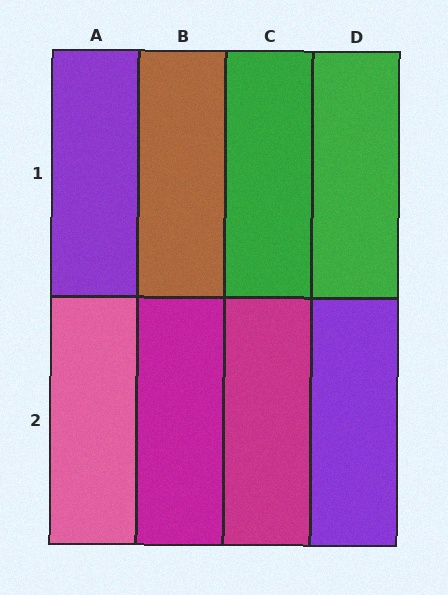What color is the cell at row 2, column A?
Pink.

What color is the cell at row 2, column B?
Magenta.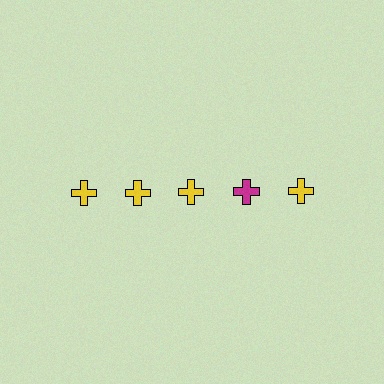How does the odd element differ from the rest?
It has a different color: magenta instead of yellow.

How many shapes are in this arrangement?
There are 5 shapes arranged in a grid pattern.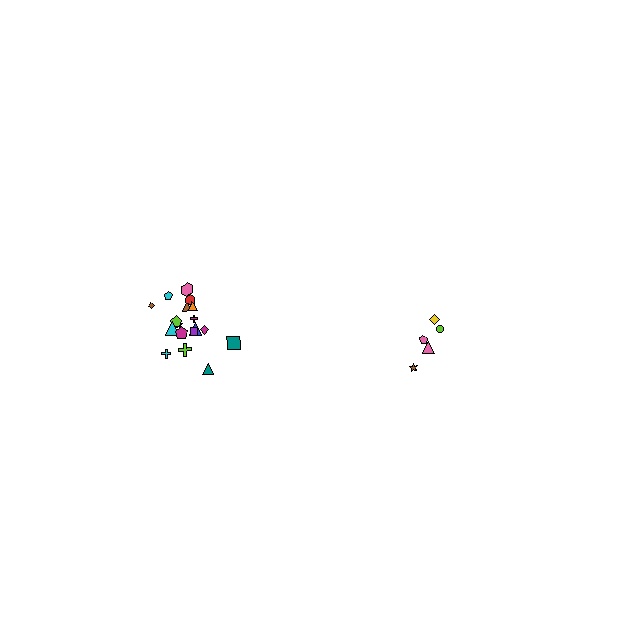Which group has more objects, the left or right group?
The left group.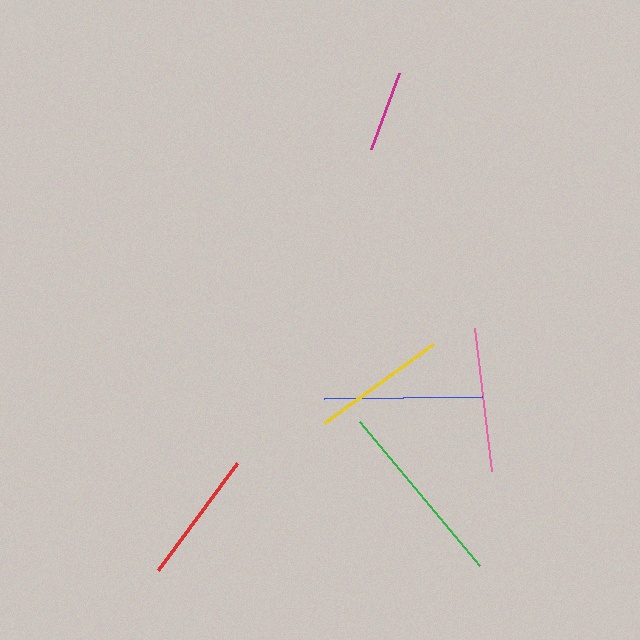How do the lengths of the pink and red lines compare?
The pink and red lines are approximately the same length.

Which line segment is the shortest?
The magenta line is the shortest at approximately 80 pixels.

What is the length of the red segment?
The red segment is approximately 132 pixels long.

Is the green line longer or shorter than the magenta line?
The green line is longer than the magenta line.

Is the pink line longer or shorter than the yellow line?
The pink line is longer than the yellow line.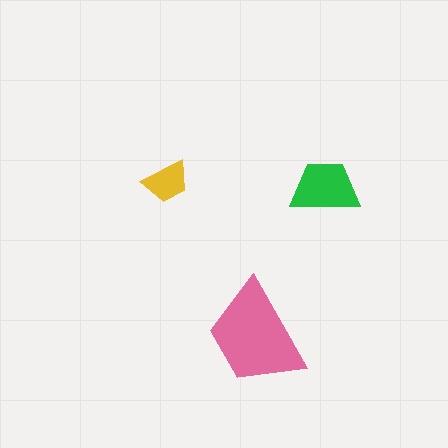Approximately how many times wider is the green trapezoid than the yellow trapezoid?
About 1.5 times wider.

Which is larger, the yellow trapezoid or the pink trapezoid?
The pink one.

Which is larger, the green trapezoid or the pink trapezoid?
The pink one.